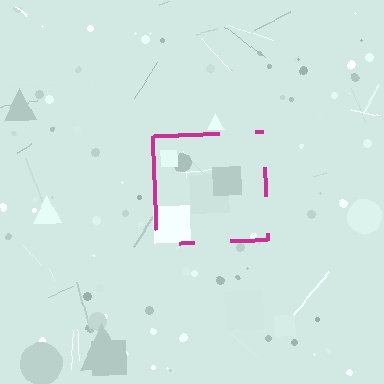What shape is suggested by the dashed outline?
The dashed outline suggests a square.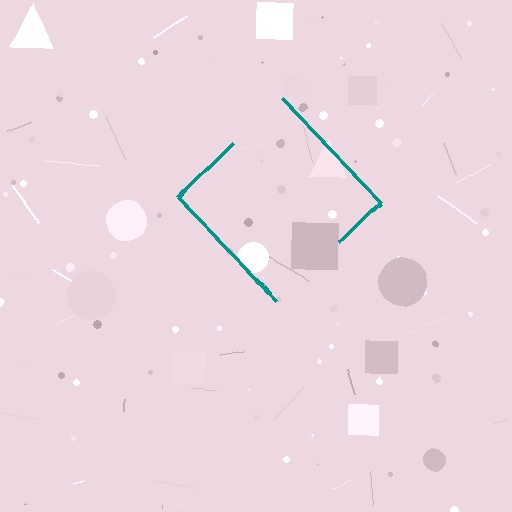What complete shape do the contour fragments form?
The contour fragments form a diamond.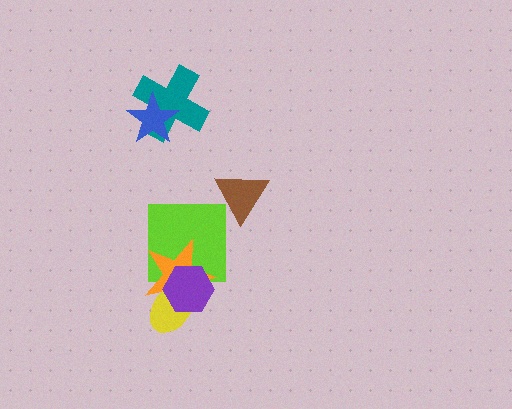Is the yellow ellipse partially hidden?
Yes, it is partially covered by another shape.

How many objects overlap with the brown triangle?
0 objects overlap with the brown triangle.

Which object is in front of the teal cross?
The blue star is in front of the teal cross.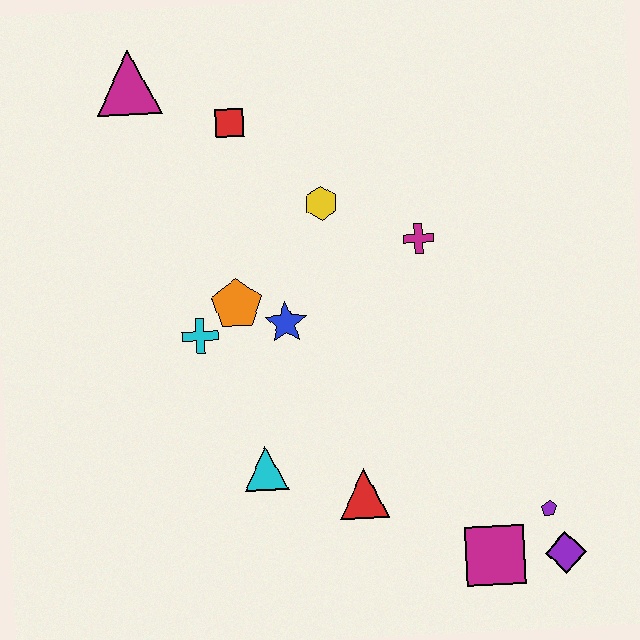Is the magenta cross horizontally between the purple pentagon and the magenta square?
No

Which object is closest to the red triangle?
The cyan triangle is closest to the red triangle.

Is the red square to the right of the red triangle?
No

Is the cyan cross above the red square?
No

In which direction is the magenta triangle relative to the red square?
The magenta triangle is to the left of the red square.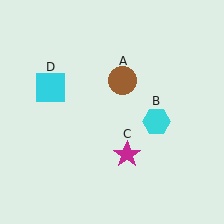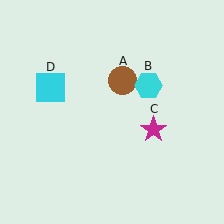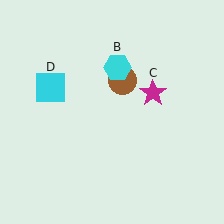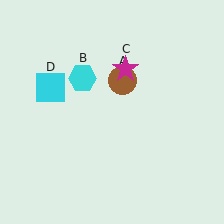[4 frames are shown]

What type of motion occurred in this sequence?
The cyan hexagon (object B), magenta star (object C) rotated counterclockwise around the center of the scene.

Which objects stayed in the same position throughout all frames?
Brown circle (object A) and cyan square (object D) remained stationary.